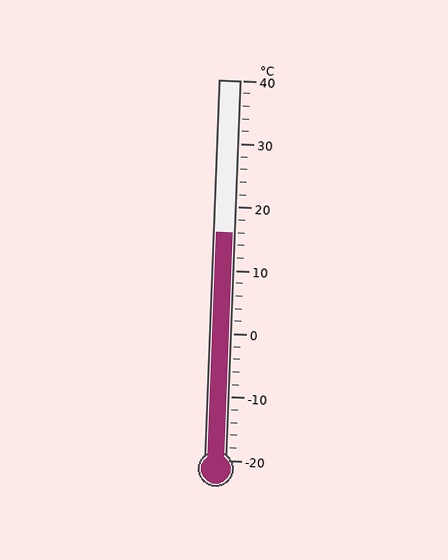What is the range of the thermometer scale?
The thermometer scale ranges from -20°C to 40°C.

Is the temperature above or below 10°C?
The temperature is above 10°C.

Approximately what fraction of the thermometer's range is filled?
The thermometer is filled to approximately 60% of its range.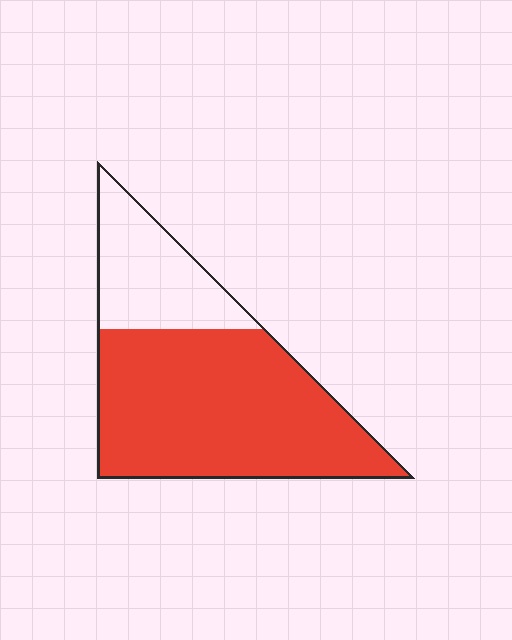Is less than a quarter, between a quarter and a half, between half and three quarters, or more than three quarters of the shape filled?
Between half and three quarters.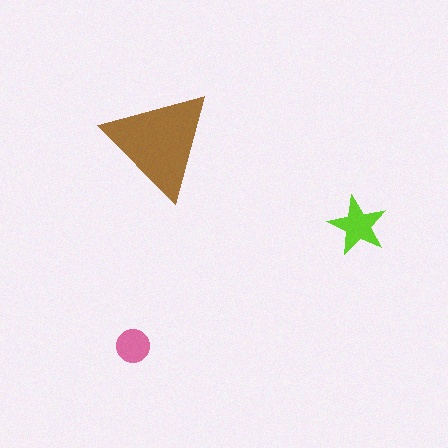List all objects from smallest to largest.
The pink circle, the lime star, the brown triangle.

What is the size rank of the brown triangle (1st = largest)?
1st.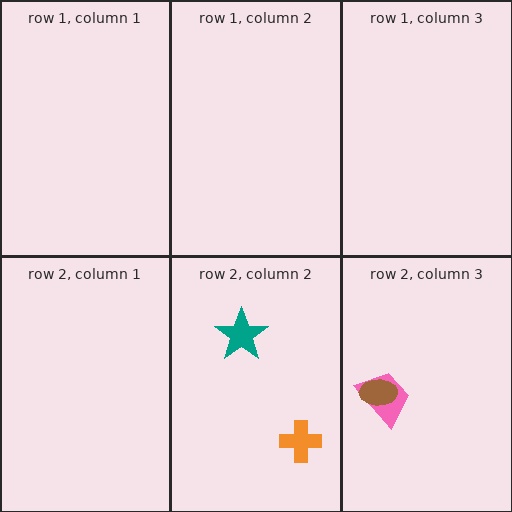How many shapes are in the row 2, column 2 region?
2.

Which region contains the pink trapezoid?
The row 2, column 3 region.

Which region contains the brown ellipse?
The row 2, column 3 region.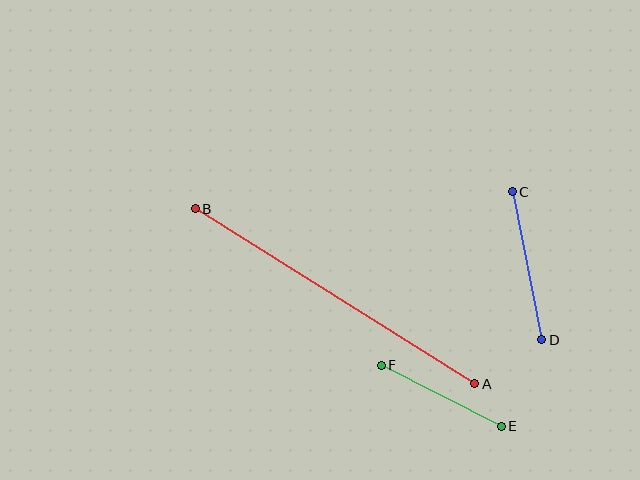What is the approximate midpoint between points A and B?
The midpoint is at approximately (335, 296) pixels.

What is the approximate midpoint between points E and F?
The midpoint is at approximately (441, 396) pixels.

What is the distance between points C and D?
The distance is approximately 151 pixels.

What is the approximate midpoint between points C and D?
The midpoint is at approximately (527, 266) pixels.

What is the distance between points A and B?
The distance is approximately 330 pixels.